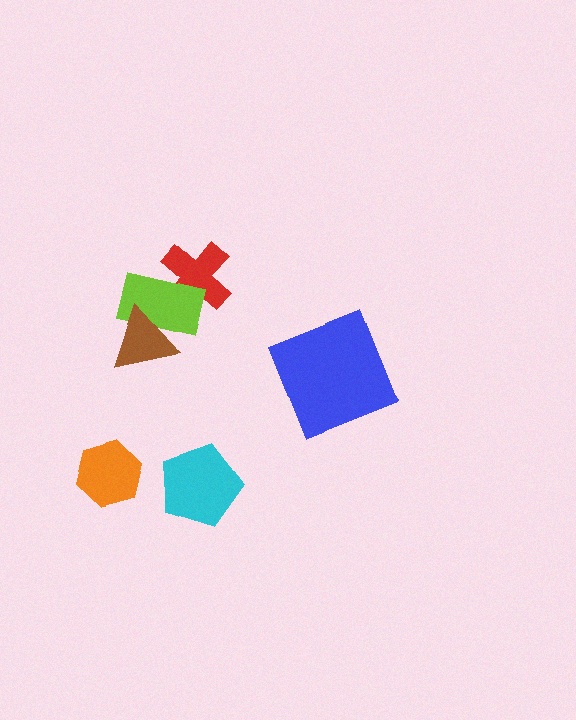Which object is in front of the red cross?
The lime rectangle is in front of the red cross.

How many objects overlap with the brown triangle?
1 object overlaps with the brown triangle.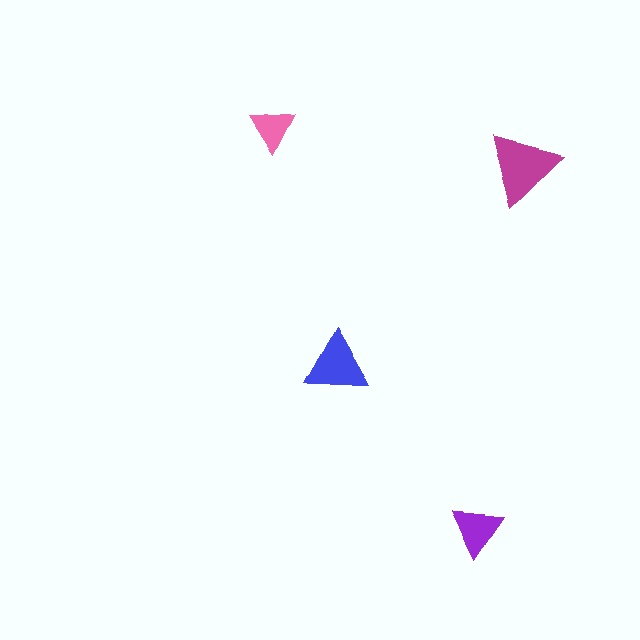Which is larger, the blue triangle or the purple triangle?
The blue one.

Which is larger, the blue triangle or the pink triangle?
The blue one.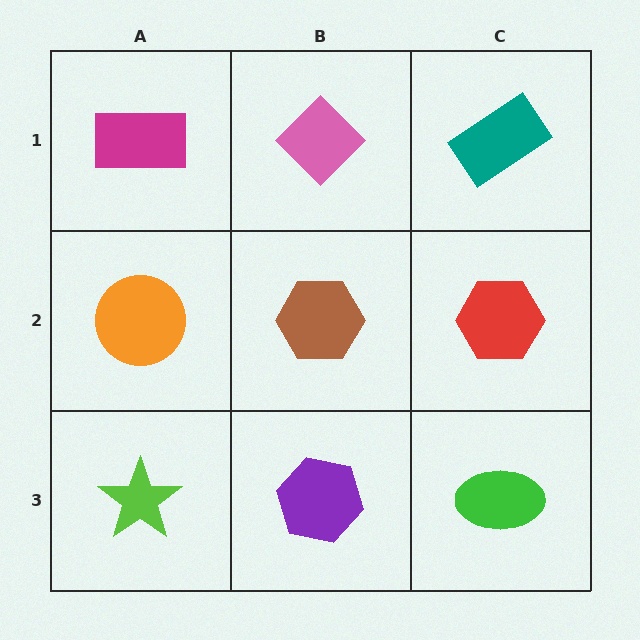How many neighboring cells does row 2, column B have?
4.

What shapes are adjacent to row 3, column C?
A red hexagon (row 2, column C), a purple hexagon (row 3, column B).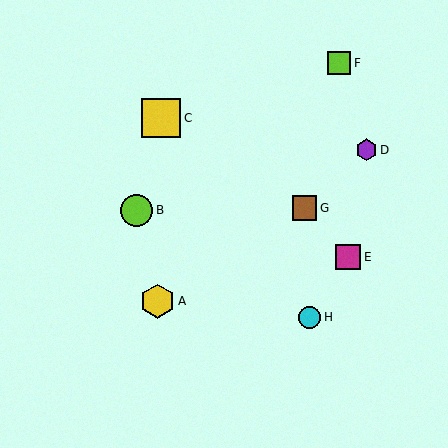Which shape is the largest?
The yellow square (labeled C) is the largest.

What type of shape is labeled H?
Shape H is a cyan circle.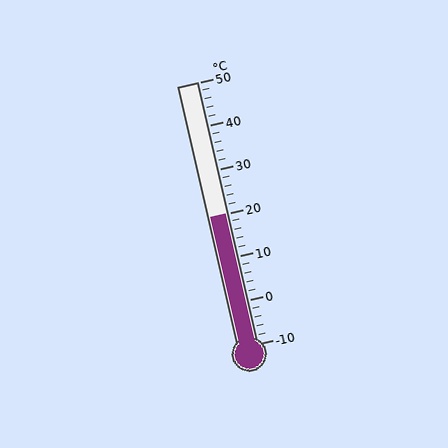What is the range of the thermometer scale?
The thermometer scale ranges from -10°C to 50°C.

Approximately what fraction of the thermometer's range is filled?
The thermometer is filled to approximately 50% of its range.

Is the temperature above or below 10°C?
The temperature is above 10°C.